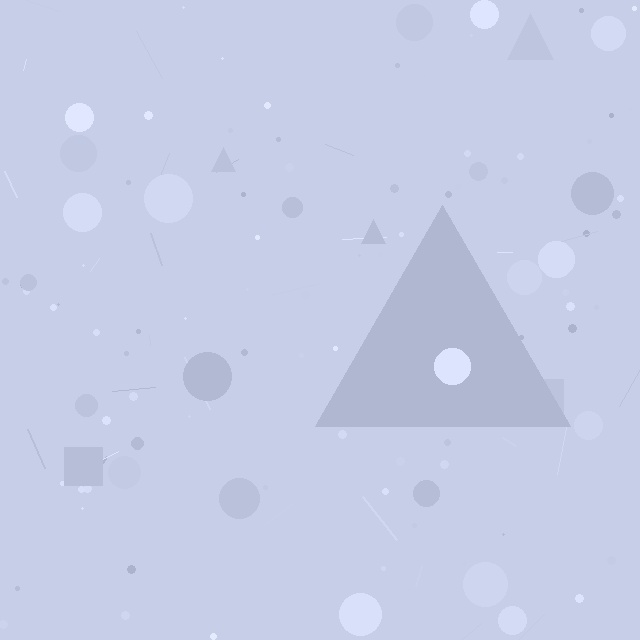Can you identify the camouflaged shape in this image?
The camouflaged shape is a triangle.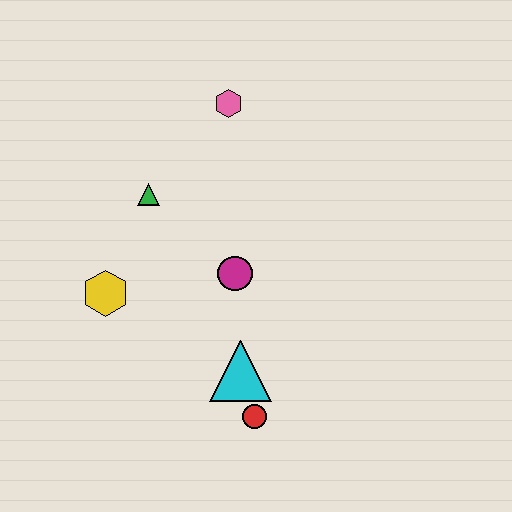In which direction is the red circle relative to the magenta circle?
The red circle is below the magenta circle.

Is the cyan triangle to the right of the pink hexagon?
Yes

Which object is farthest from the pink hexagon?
The red circle is farthest from the pink hexagon.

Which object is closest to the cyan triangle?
The red circle is closest to the cyan triangle.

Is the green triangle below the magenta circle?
No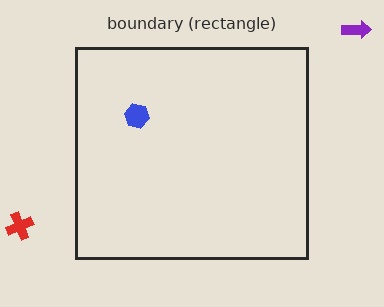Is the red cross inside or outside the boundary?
Outside.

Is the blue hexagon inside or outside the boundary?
Inside.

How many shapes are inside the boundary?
1 inside, 2 outside.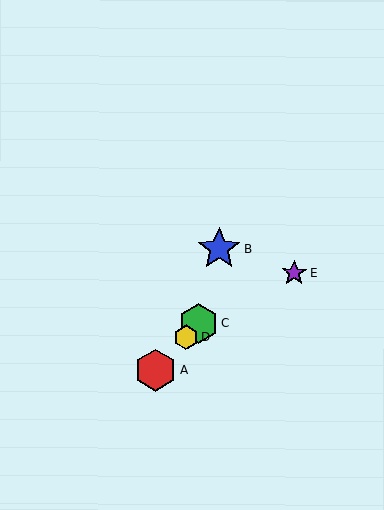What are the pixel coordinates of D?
Object D is at (186, 337).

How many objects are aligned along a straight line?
3 objects (A, C, D) are aligned along a straight line.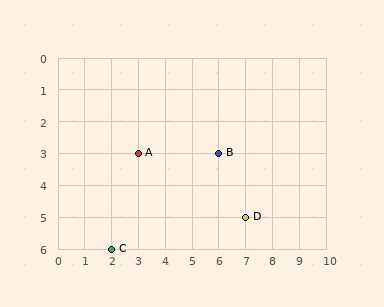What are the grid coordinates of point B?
Point B is at grid coordinates (6, 3).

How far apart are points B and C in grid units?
Points B and C are 4 columns and 3 rows apart (about 5.0 grid units diagonally).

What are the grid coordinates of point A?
Point A is at grid coordinates (3, 3).